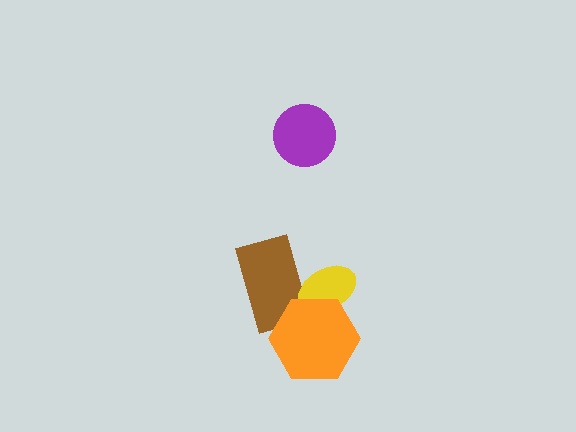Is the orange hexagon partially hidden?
No, no other shape covers it.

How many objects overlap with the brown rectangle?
2 objects overlap with the brown rectangle.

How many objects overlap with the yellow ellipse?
2 objects overlap with the yellow ellipse.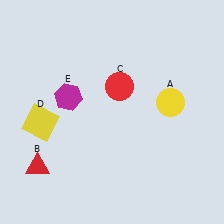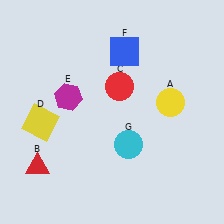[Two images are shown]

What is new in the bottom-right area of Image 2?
A cyan circle (G) was added in the bottom-right area of Image 2.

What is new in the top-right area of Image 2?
A blue square (F) was added in the top-right area of Image 2.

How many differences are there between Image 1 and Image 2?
There are 2 differences between the two images.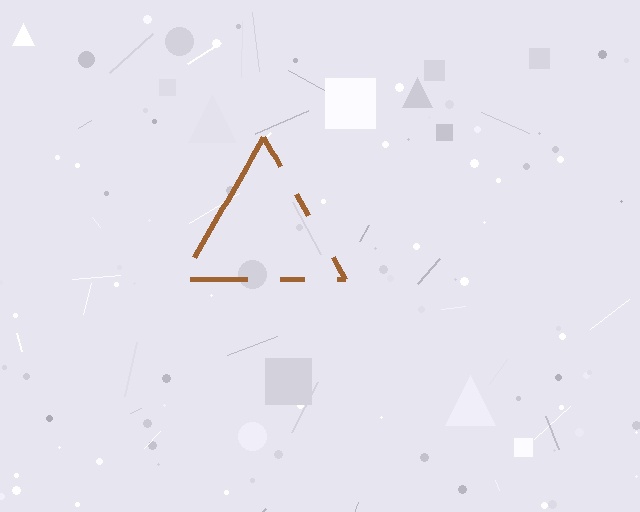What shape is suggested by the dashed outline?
The dashed outline suggests a triangle.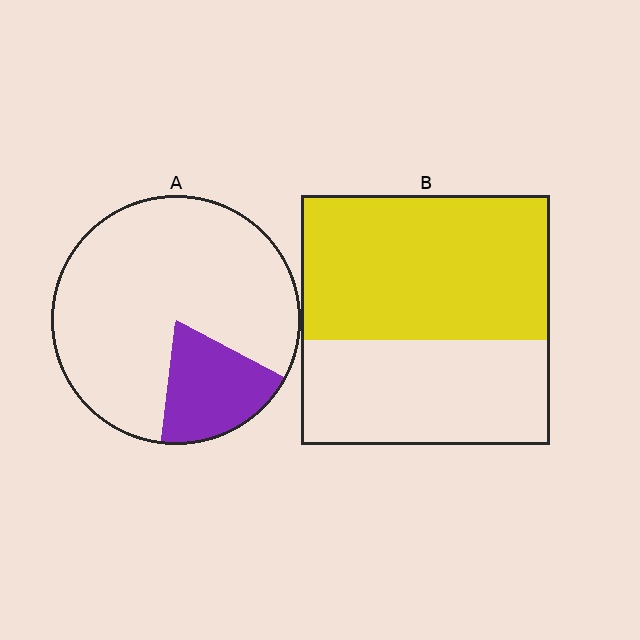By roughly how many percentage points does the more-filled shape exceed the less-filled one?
By roughly 40 percentage points (B over A).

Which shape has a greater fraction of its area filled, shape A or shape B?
Shape B.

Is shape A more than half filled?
No.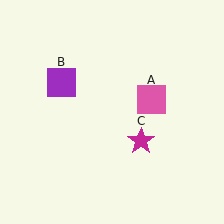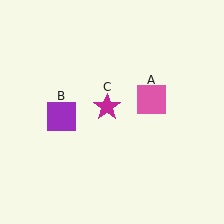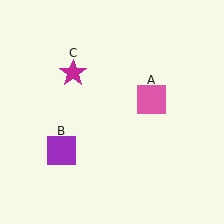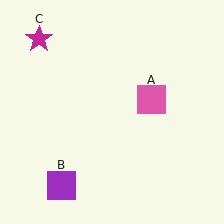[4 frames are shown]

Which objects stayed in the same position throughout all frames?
Pink square (object A) remained stationary.